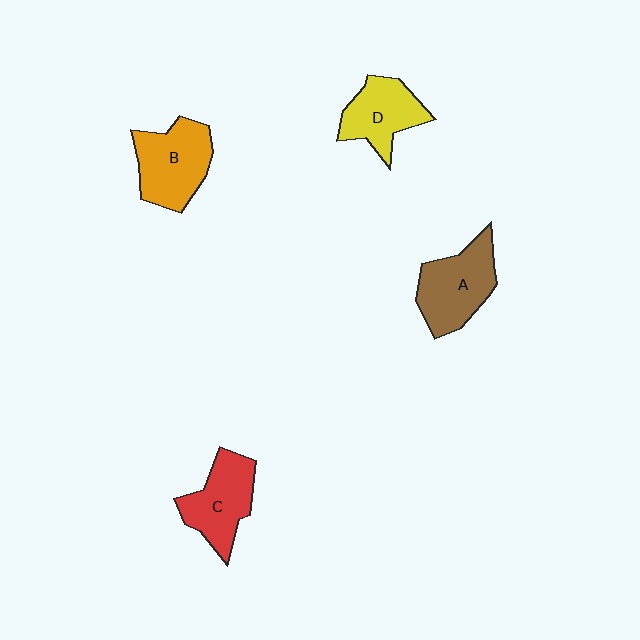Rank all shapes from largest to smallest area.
From largest to smallest: B (orange), A (brown), C (red), D (yellow).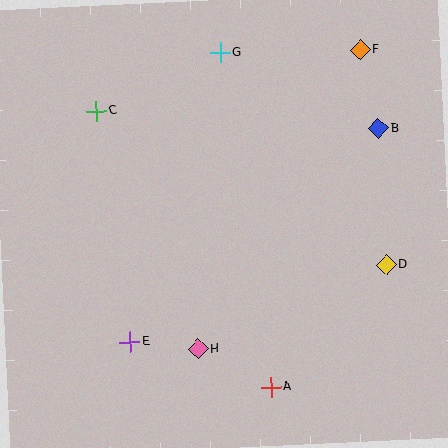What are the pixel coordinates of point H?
Point H is at (198, 349).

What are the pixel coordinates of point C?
Point C is at (96, 111).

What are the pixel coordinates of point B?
Point B is at (379, 128).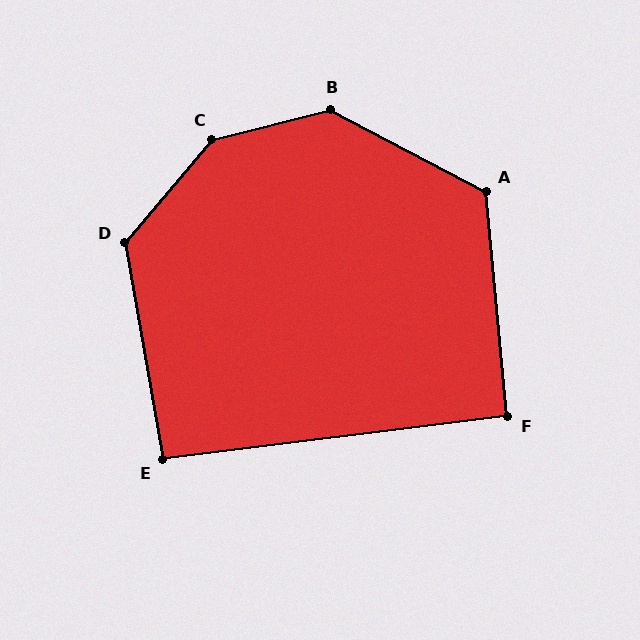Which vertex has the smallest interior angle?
F, at approximately 92 degrees.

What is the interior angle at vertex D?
Approximately 130 degrees (obtuse).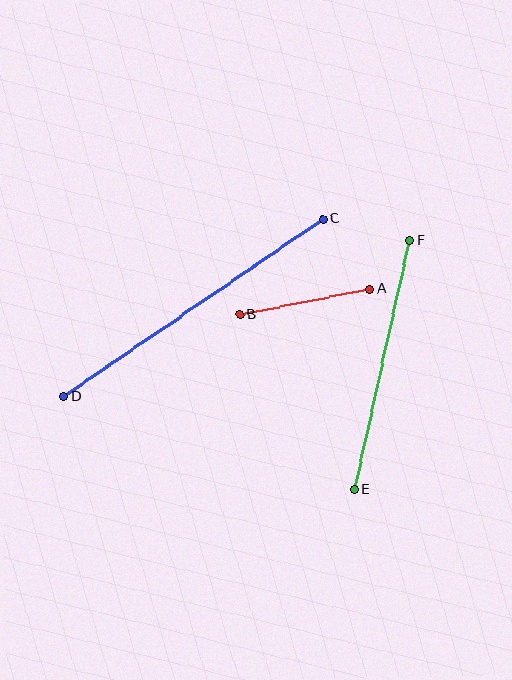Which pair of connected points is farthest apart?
Points C and D are farthest apart.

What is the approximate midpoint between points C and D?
The midpoint is at approximately (193, 307) pixels.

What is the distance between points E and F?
The distance is approximately 256 pixels.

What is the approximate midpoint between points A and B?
The midpoint is at approximately (305, 302) pixels.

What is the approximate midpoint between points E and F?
The midpoint is at approximately (382, 365) pixels.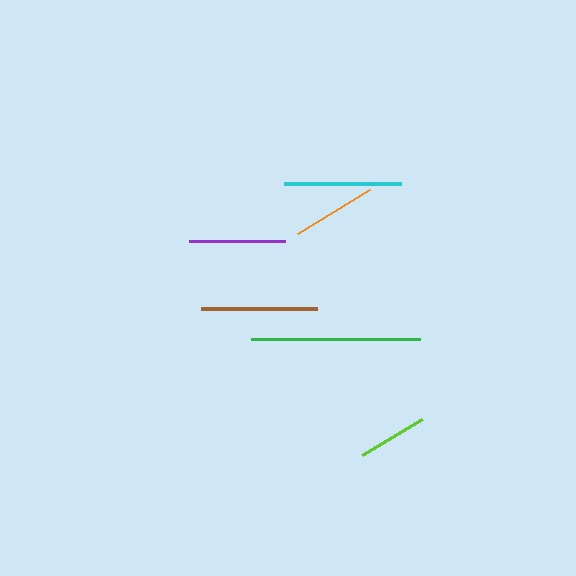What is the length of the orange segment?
The orange segment is approximately 84 pixels long.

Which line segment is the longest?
The green line is the longest at approximately 170 pixels.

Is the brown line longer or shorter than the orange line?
The brown line is longer than the orange line.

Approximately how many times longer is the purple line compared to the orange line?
The purple line is approximately 1.1 times the length of the orange line.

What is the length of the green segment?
The green segment is approximately 170 pixels long.